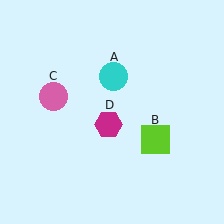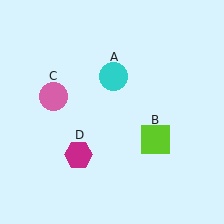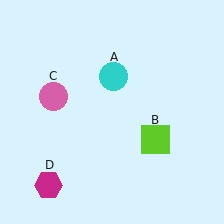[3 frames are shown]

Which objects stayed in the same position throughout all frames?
Cyan circle (object A) and lime square (object B) and pink circle (object C) remained stationary.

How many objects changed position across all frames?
1 object changed position: magenta hexagon (object D).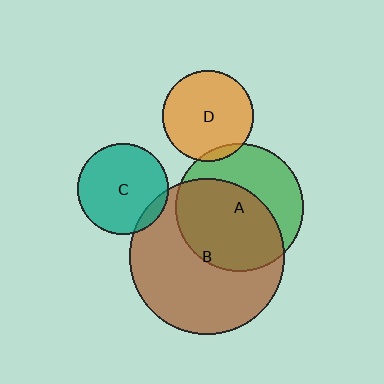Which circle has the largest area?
Circle B (brown).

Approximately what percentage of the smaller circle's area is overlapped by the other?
Approximately 10%.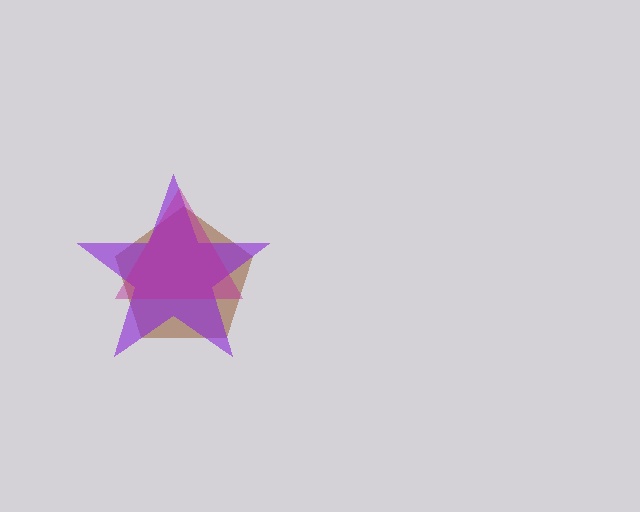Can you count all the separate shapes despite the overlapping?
Yes, there are 3 separate shapes.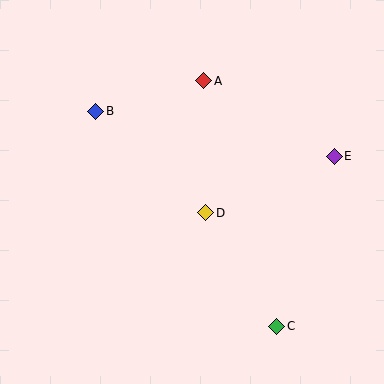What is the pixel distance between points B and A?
The distance between B and A is 112 pixels.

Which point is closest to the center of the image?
Point D at (206, 213) is closest to the center.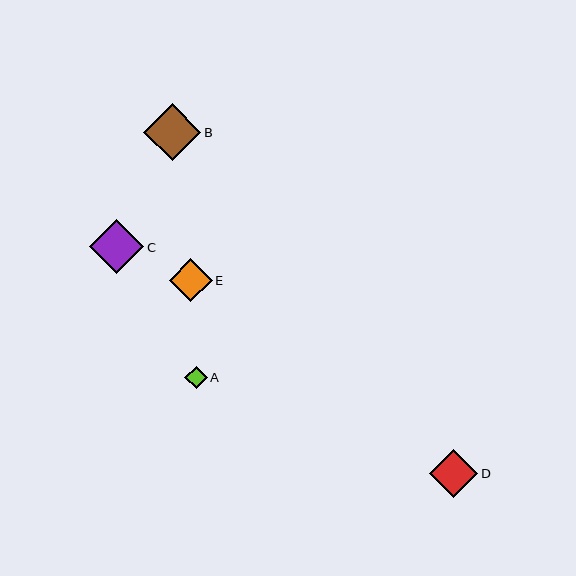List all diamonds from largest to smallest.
From largest to smallest: B, C, D, E, A.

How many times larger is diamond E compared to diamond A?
Diamond E is approximately 1.9 times the size of diamond A.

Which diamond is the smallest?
Diamond A is the smallest with a size of approximately 23 pixels.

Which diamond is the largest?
Diamond B is the largest with a size of approximately 57 pixels.